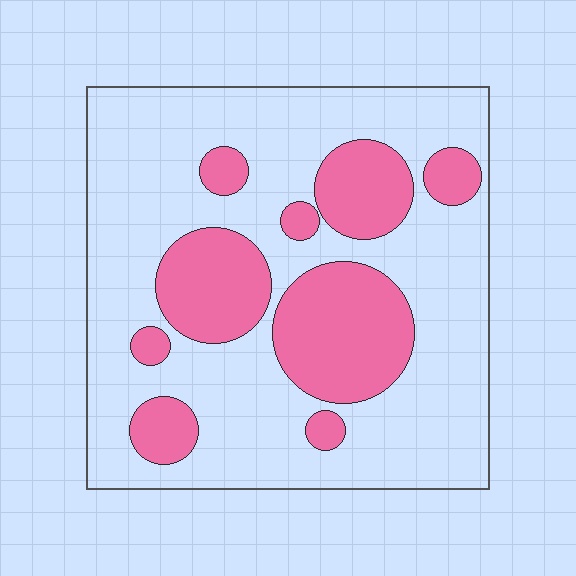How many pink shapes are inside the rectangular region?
9.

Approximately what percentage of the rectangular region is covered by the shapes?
Approximately 30%.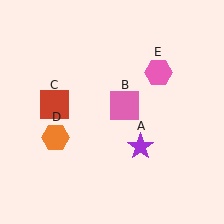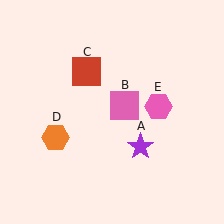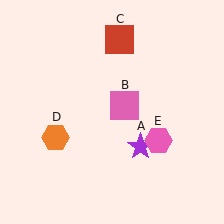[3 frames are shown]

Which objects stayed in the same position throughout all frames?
Purple star (object A) and pink square (object B) and orange hexagon (object D) remained stationary.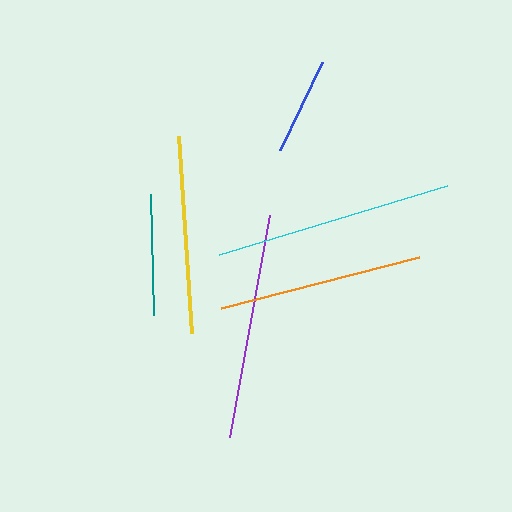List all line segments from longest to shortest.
From longest to shortest: cyan, purple, orange, yellow, teal, blue.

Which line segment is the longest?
The cyan line is the longest at approximately 238 pixels.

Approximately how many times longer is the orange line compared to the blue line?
The orange line is approximately 2.1 times the length of the blue line.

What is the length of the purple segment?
The purple segment is approximately 226 pixels long.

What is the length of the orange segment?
The orange segment is approximately 204 pixels long.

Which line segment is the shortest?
The blue line is the shortest at approximately 98 pixels.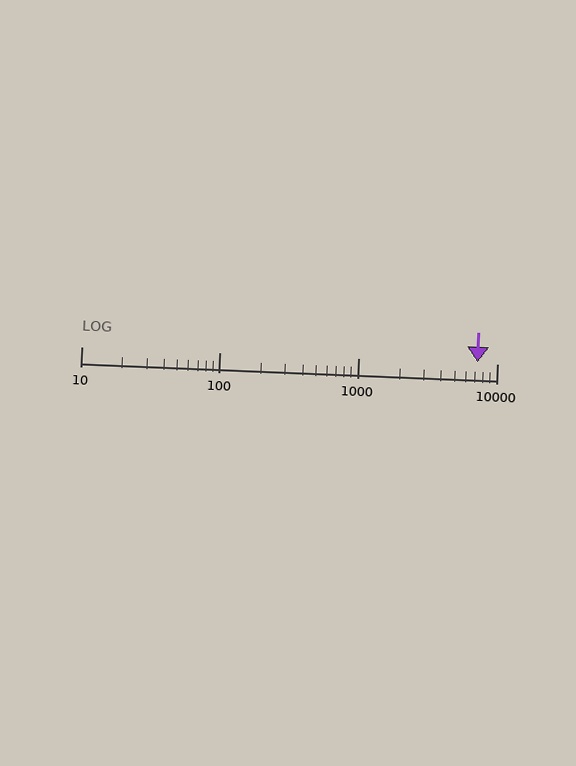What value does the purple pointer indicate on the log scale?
The pointer indicates approximately 7200.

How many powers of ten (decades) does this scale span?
The scale spans 3 decades, from 10 to 10000.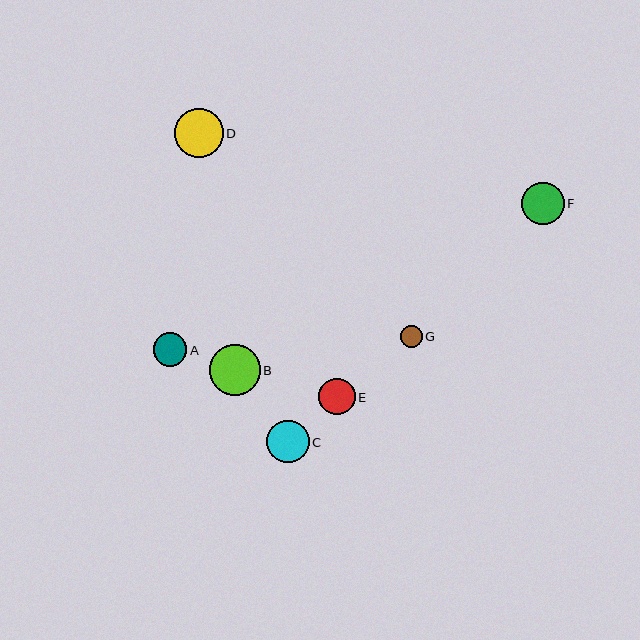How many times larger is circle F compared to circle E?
Circle F is approximately 1.2 times the size of circle E.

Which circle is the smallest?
Circle G is the smallest with a size of approximately 21 pixels.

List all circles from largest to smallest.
From largest to smallest: B, D, C, F, E, A, G.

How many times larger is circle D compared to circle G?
Circle D is approximately 2.3 times the size of circle G.